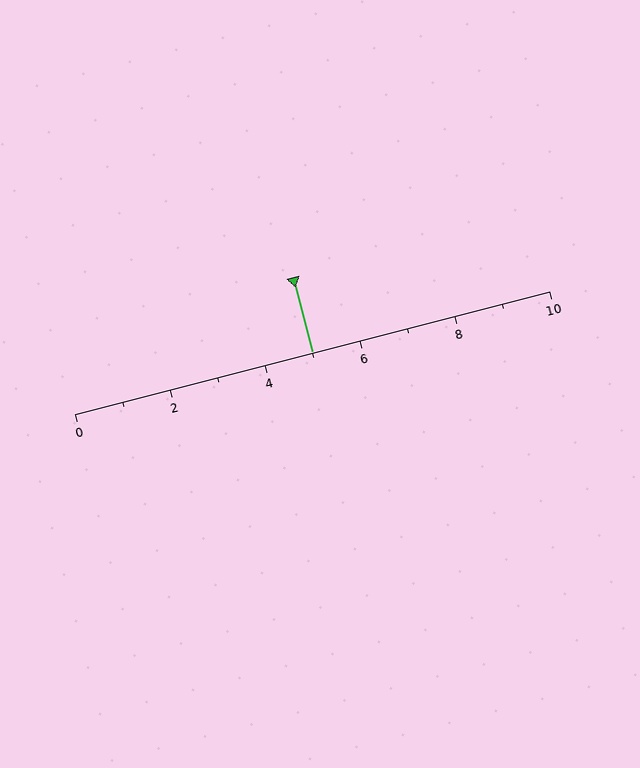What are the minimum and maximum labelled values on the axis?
The axis runs from 0 to 10.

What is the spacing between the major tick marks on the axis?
The major ticks are spaced 2 apart.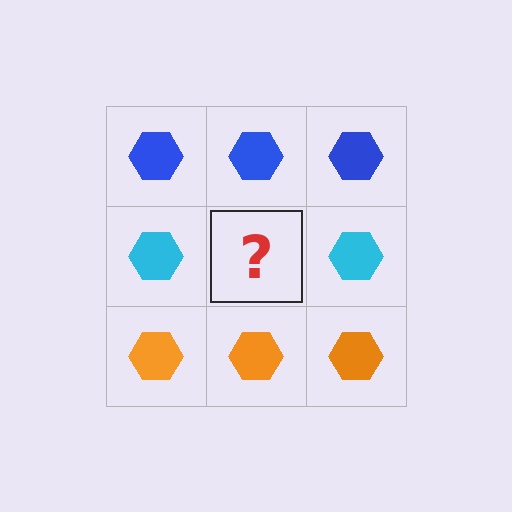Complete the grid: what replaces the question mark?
The question mark should be replaced with a cyan hexagon.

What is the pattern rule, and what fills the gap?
The rule is that each row has a consistent color. The gap should be filled with a cyan hexagon.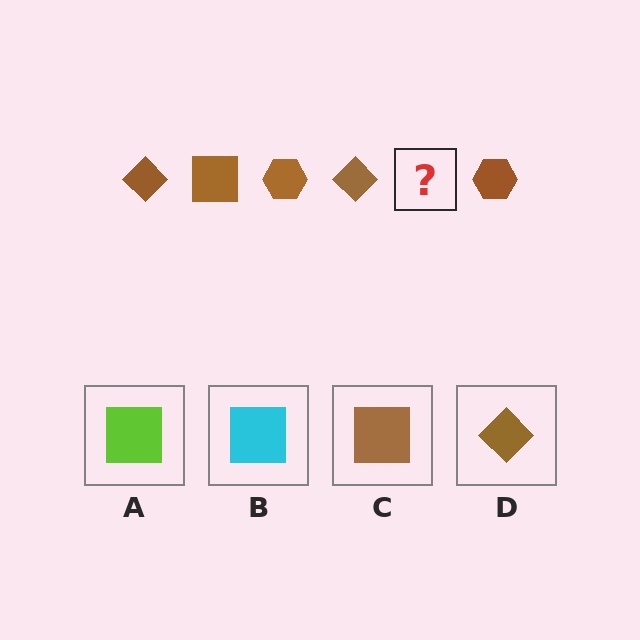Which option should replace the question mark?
Option C.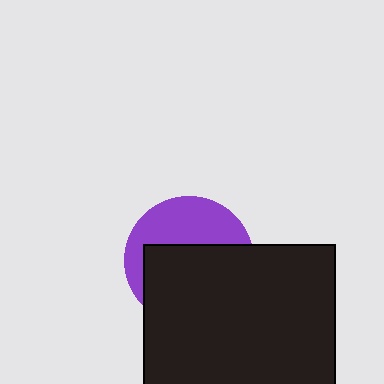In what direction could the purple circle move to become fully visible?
The purple circle could move up. That would shift it out from behind the black square entirely.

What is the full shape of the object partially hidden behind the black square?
The partially hidden object is a purple circle.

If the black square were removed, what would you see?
You would see the complete purple circle.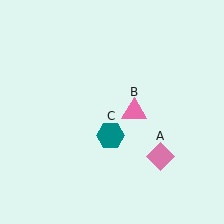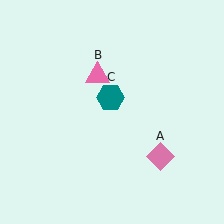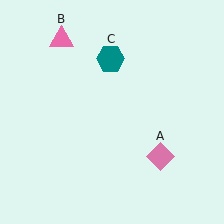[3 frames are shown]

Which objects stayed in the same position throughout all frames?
Pink diamond (object A) remained stationary.